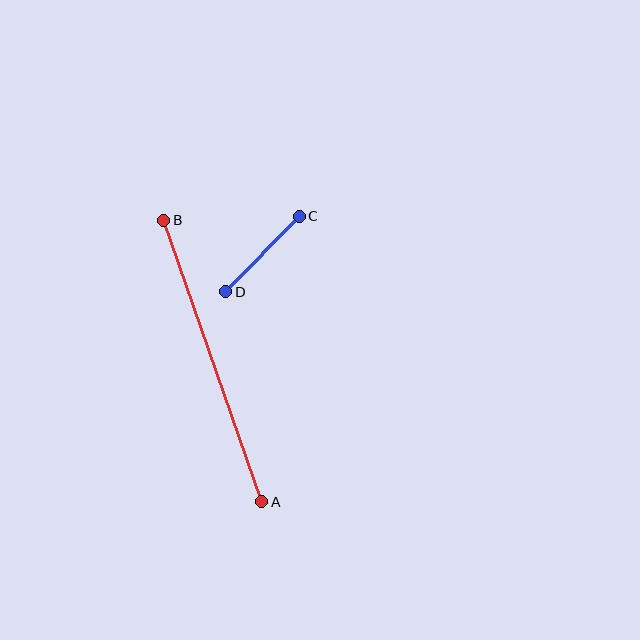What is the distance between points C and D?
The distance is approximately 105 pixels.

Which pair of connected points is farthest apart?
Points A and B are farthest apart.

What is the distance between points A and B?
The distance is approximately 298 pixels.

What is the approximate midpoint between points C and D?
The midpoint is at approximately (263, 254) pixels.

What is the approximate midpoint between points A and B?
The midpoint is at approximately (213, 361) pixels.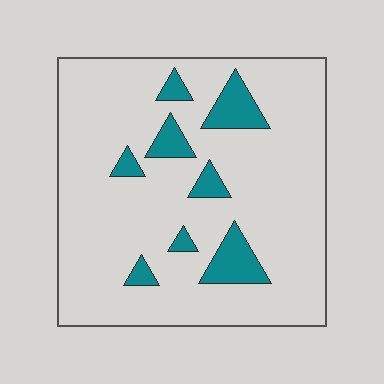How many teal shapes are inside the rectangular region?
8.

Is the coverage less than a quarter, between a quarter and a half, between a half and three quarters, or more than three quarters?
Less than a quarter.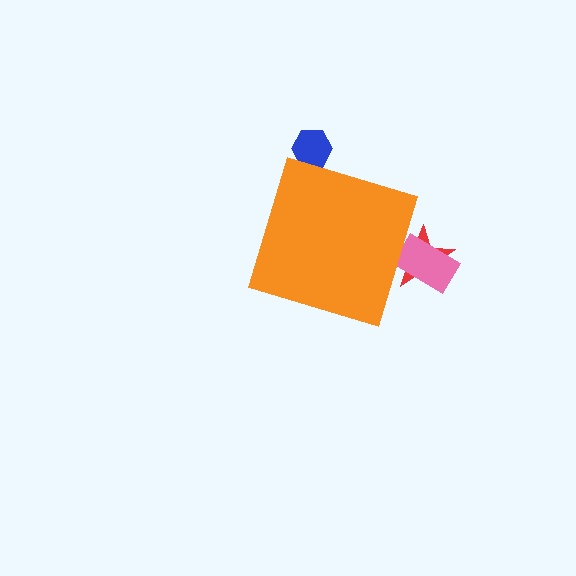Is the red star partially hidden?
Yes, the red star is partially hidden behind the orange diamond.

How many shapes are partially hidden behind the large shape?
3 shapes are partially hidden.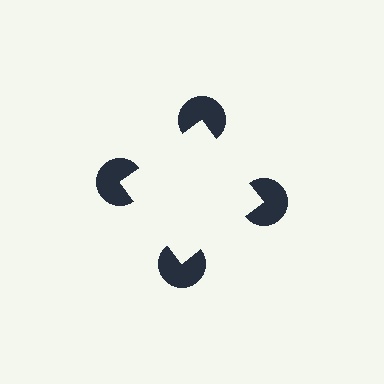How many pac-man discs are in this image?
There are 4 — one at each vertex of the illusory square.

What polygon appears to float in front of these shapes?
An illusory square — its edges are inferred from the aligned wedge cuts in the pac-man discs, not physically drawn.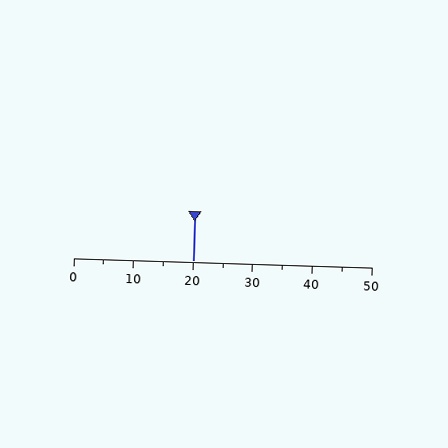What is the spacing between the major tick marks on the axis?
The major ticks are spaced 10 apart.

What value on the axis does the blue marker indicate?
The marker indicates approximately 20.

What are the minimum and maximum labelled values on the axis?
The axis runs from 0 to 50.